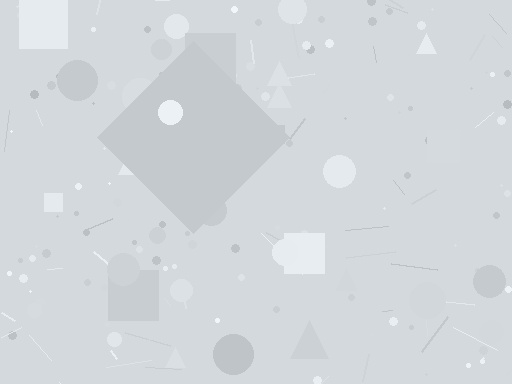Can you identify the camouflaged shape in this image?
The camouflaged shape is a diamond.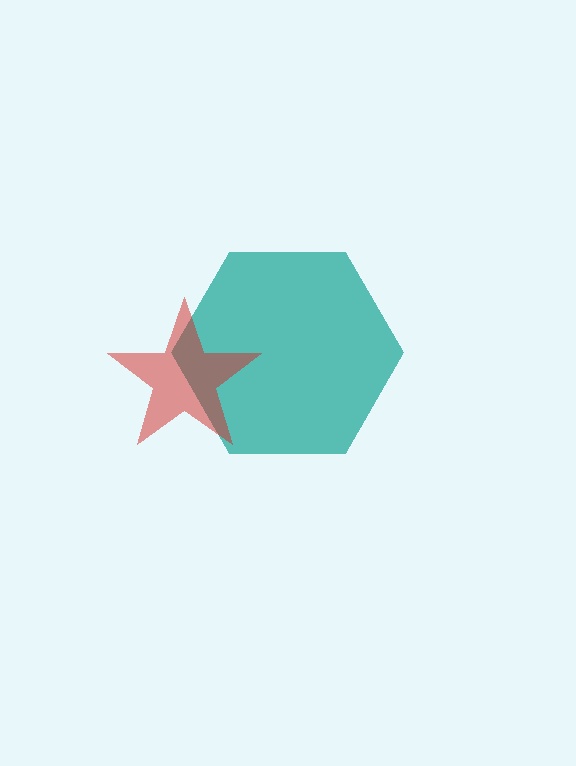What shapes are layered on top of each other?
The layered shapes are: a teal hexagon, a red star.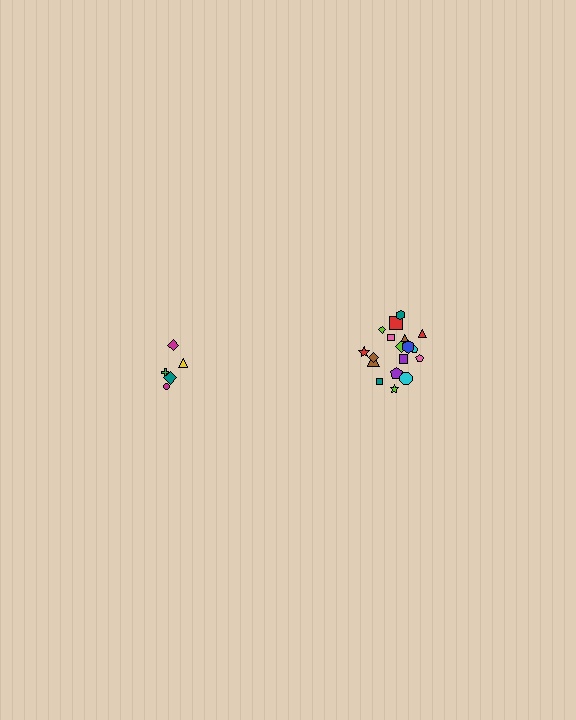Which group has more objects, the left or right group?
The right group.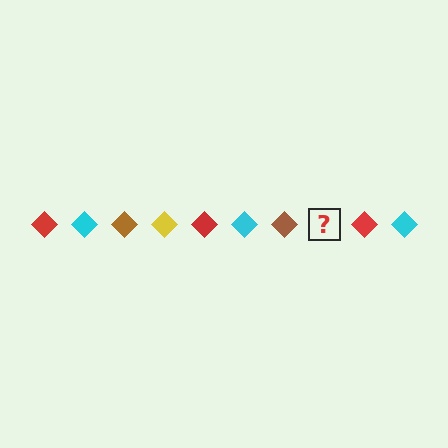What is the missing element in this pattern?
The missing element is a yellow diamond.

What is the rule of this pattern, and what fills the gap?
The rule is that the pattern cycles through red, cyan, brown, yellow diamonds. The gap should be filled with a yellow diamond.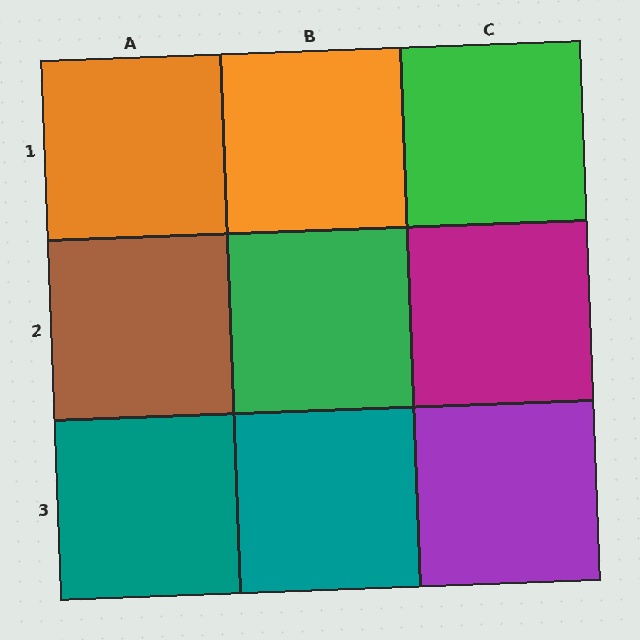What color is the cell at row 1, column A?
Orange.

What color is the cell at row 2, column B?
Green.